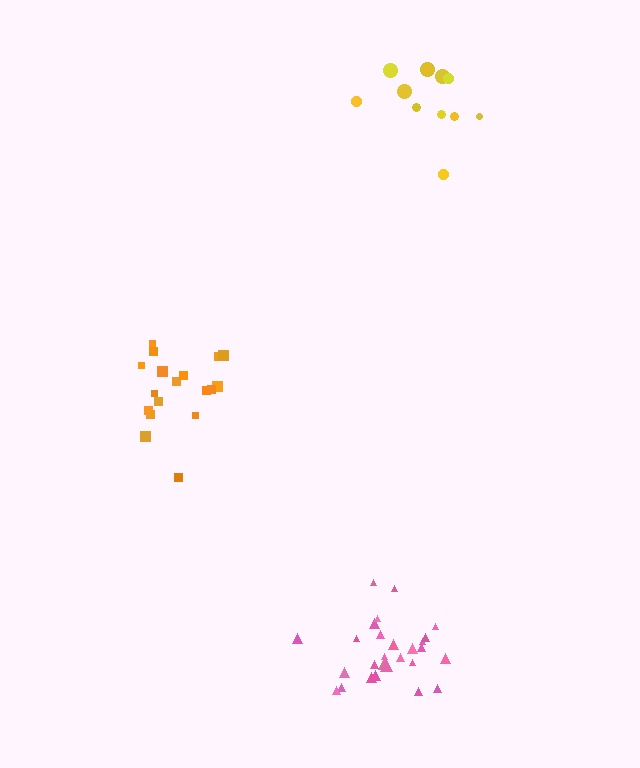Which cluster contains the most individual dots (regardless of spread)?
Pink (27).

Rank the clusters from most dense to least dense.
pink, orange, yellow.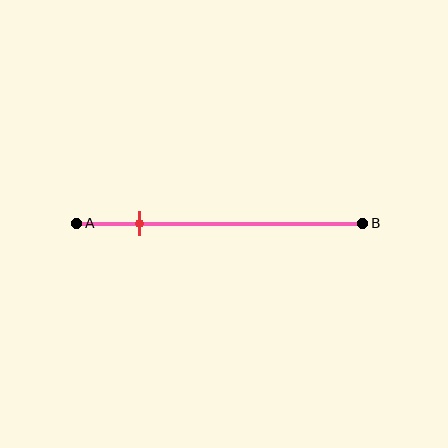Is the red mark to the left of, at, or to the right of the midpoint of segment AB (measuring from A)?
The red mark is to the left of the midpoint of segment AB.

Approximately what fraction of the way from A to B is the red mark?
The red mark is approximately 20% of the way from A to B.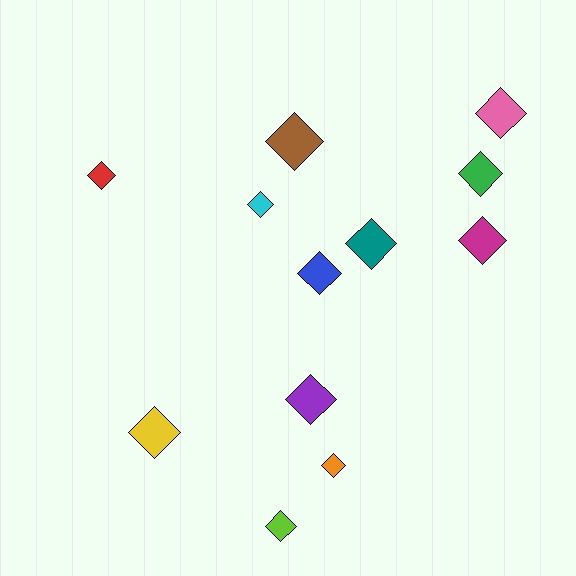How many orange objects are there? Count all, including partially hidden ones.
There is 1 orange object.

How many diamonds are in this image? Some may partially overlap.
There are 12 diamonds.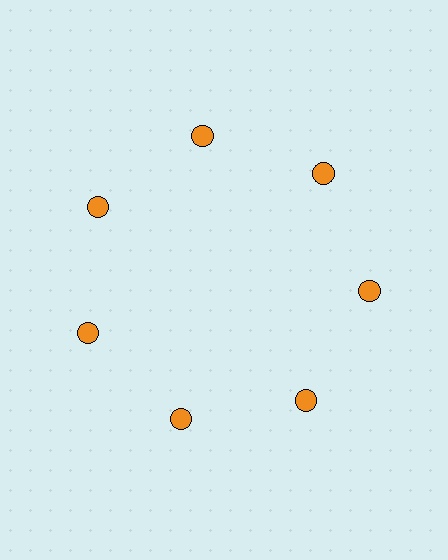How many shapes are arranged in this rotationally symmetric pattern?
There are 7 shapes, arranged in 7 groups of 1.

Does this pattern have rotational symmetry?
Yes, this pattern has 7-fold rotational symmetry. It looks the same after rotating 51 degrees around the center.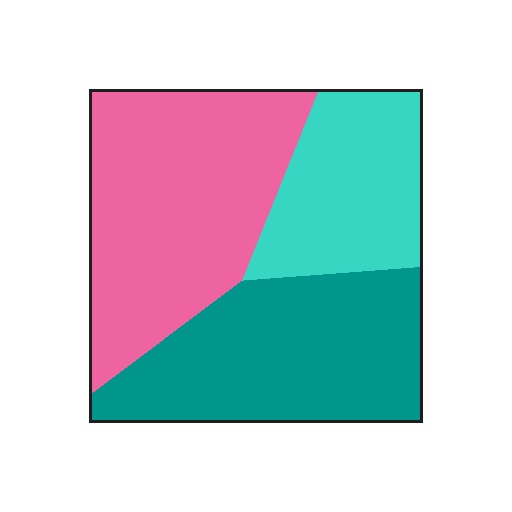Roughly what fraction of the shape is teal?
Teal takes up about three eighths (3/8) of the shape.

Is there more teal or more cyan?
Teal.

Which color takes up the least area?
Cyan, at roughly 25%.